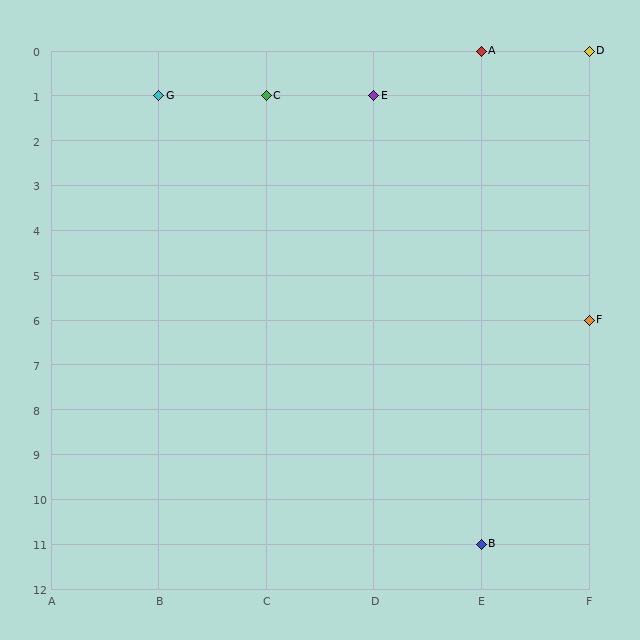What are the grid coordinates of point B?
Point B is at grid coordinates (E, 11).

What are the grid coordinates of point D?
Point D is at grid coordinates (F, 0).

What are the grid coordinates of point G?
Point G is at grid coordinates (B, 1).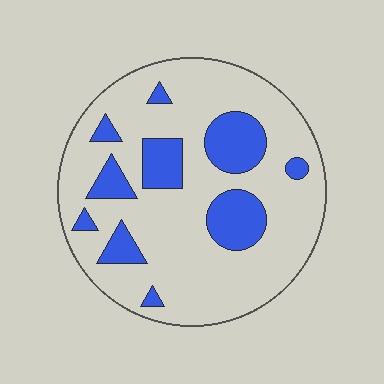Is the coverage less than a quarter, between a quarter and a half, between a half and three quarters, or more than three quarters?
Less than a quarter.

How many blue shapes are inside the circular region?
10.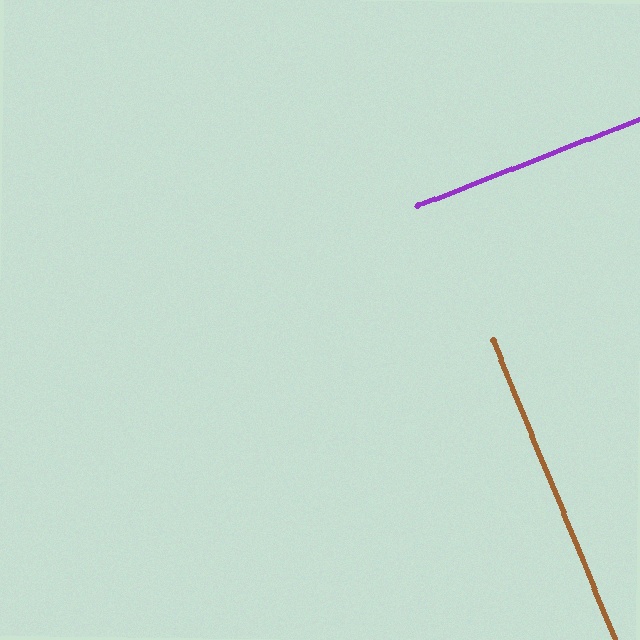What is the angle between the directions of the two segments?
Approximately 89 degrees.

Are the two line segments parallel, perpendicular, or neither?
Perpendicular — they meet at approximately 89°.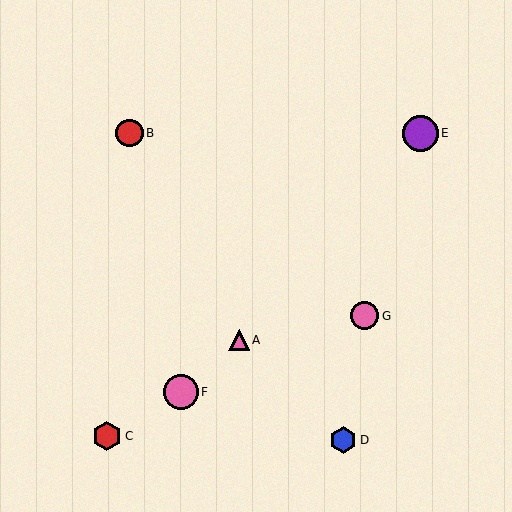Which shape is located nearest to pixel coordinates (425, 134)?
The purple circle (labeled E) at (421, 133) is nearest to that location.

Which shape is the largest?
The purple circle (labeled E) is the largest.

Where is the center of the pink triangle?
The center of the pink triangle is at (239, 340).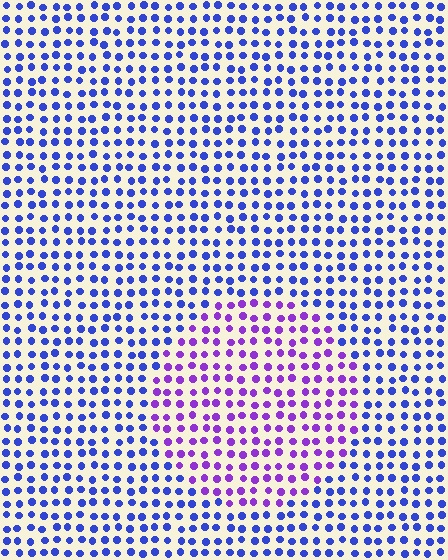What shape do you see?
I see a circle.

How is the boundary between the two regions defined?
The boundary is defined purely by a slight shift in hue (about 43 degrees). Spacing, size, and orientation are identical on both sides.